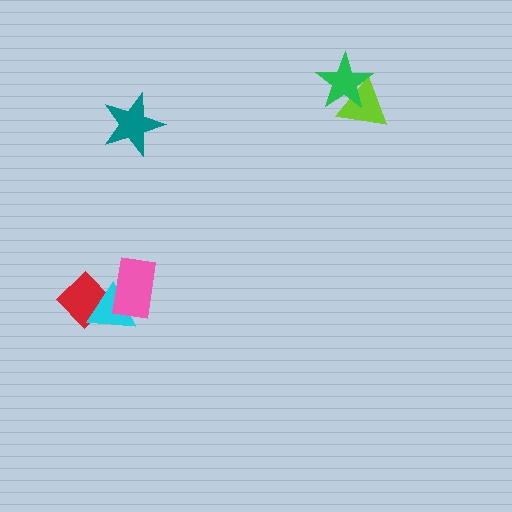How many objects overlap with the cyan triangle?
2 objects overlap with the cyan triangle.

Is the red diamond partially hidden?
Yes, it is partially covered by another shape.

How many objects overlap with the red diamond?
2 objects overlap with the red diamond.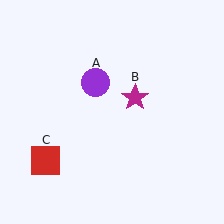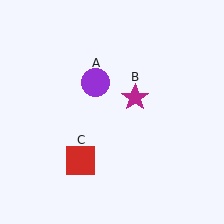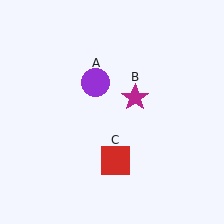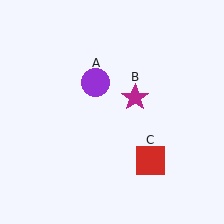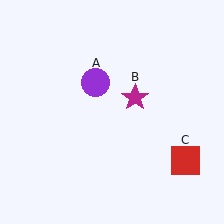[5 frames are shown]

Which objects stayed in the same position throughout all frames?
Purple circle (object A) and magenta star (object B) remained stationary.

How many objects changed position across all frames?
1 object changed position: red square (object C).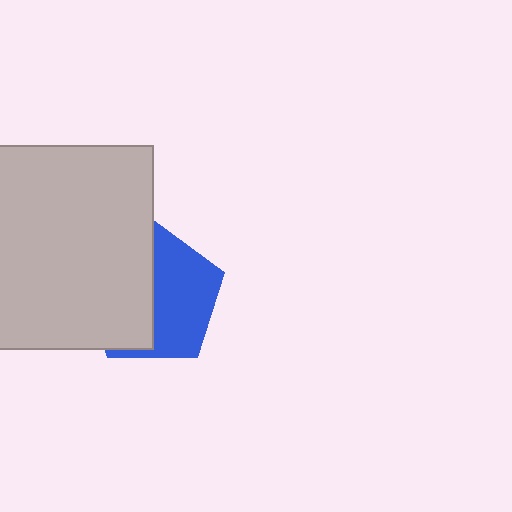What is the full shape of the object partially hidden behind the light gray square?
The partially hidden object is a blue pentagon.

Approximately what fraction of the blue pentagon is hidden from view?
Roughly 48% of the blue pentagon is hidden behind the light gray square.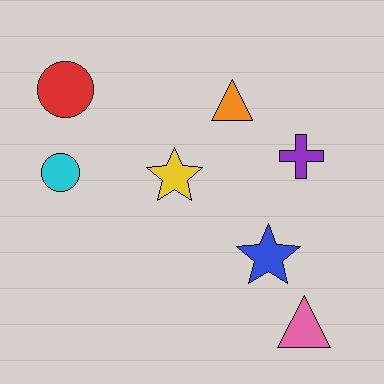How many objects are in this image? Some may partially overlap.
There are 7 objects.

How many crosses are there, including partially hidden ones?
There is 1 cross.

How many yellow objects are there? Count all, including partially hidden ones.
There is 1 yellow object.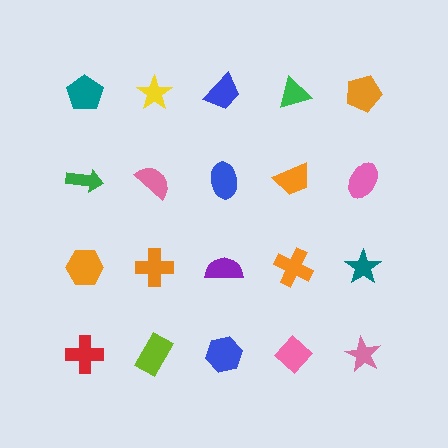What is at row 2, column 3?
A blue ellipse.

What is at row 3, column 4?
An orange cross.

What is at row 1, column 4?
A green triangle.